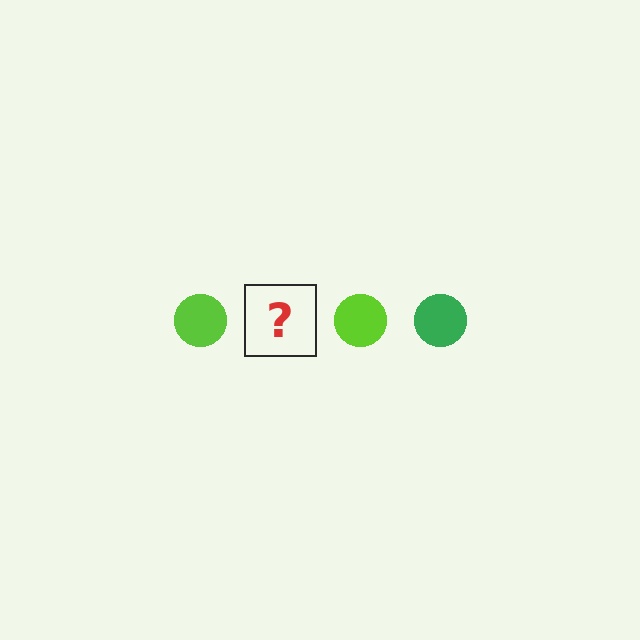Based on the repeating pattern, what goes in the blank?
The blank should be a green circle.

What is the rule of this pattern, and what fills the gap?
The rule is that the pattern cycles through lime, green circles. The gap should be filled with a green circle.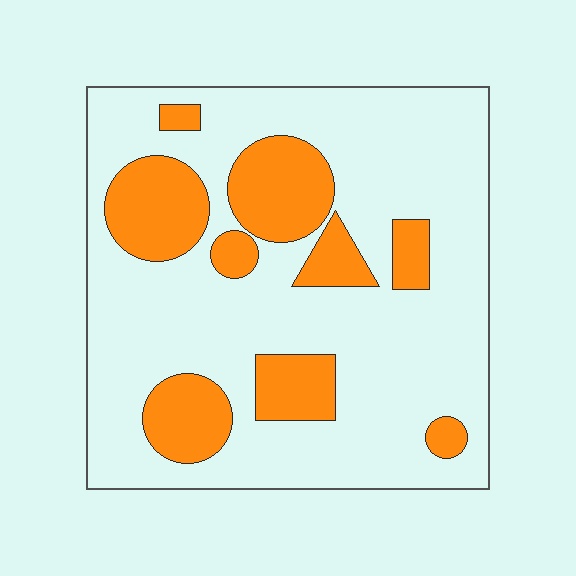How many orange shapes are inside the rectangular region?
9.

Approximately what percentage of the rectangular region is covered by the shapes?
Approximately 25%.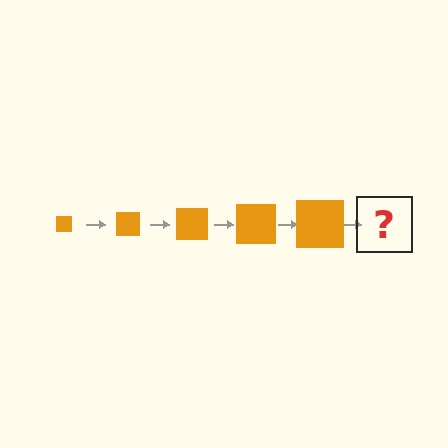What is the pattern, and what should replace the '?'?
The pattern is that the square gets progressively larger each step. The '?' should be an orange square, larger than the previous one.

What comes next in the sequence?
The next element should be an orange square, larger than the previous one.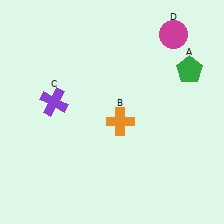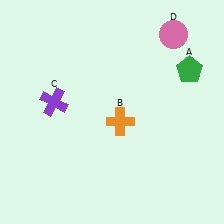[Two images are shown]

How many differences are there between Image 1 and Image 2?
There is 1 difference between the two images.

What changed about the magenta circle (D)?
In Image 1, D is magenta. In Image 2, it changed to pink.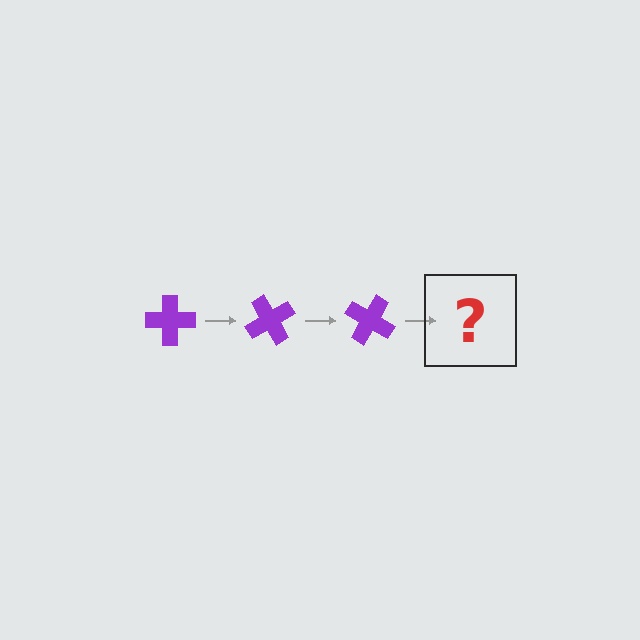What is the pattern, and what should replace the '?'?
The pattern is that the cross rotates 60 degrees each step. The '?' should be a purple cross rotated 180 degrees.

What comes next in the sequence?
The next element should be a purple cross rotated 180 degrees.